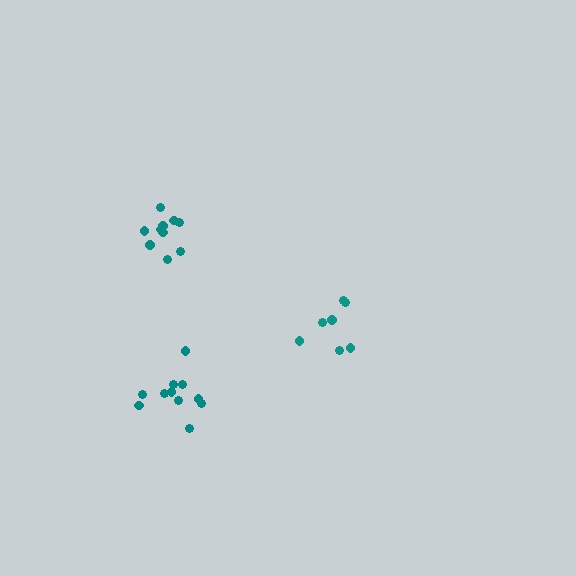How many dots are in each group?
Group 1: 7 dots, Group 2: 11 dots, Group 3: 10 dots (28 total).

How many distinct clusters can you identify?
There are 3 distinct clusters.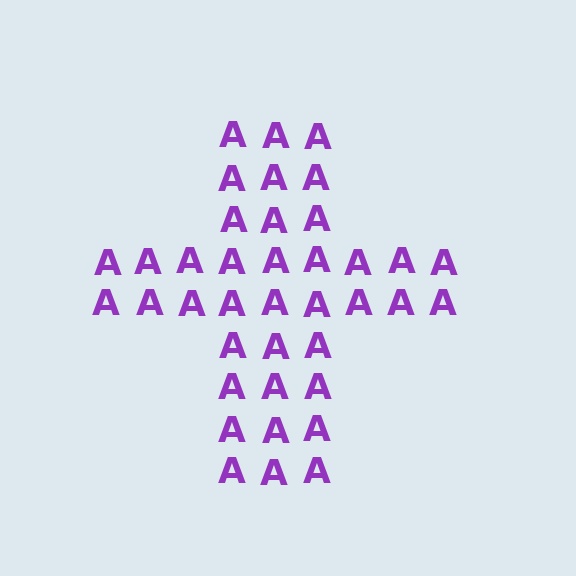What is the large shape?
The large shape is a cross.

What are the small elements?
The small elements are letter A's.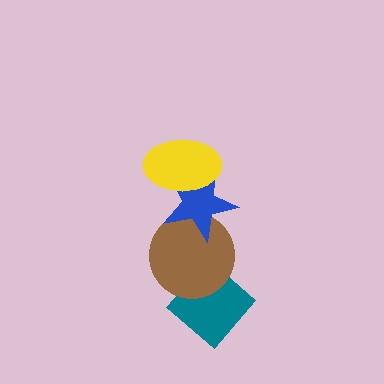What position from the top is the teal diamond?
The teal diamond is 4th from the top.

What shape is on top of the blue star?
The yellow ellipse is on top of the blue star.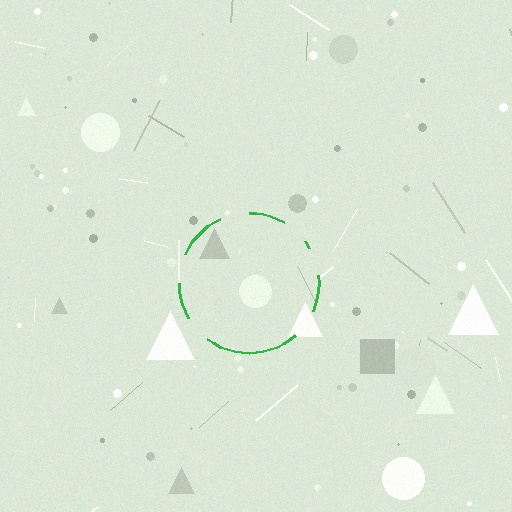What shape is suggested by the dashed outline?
The dashed outline suggests a circle.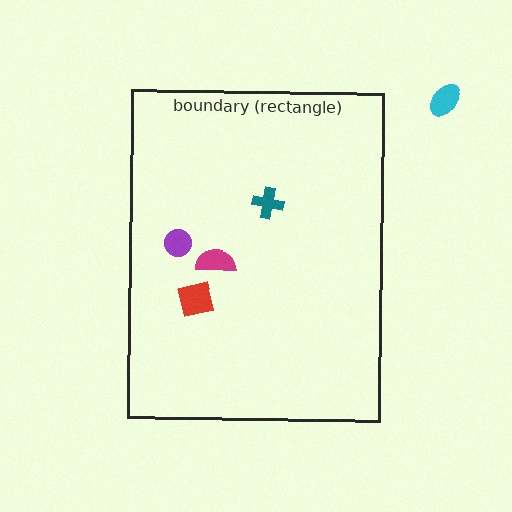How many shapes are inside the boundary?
4 inside, 1 outside.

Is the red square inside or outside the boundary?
Inside.